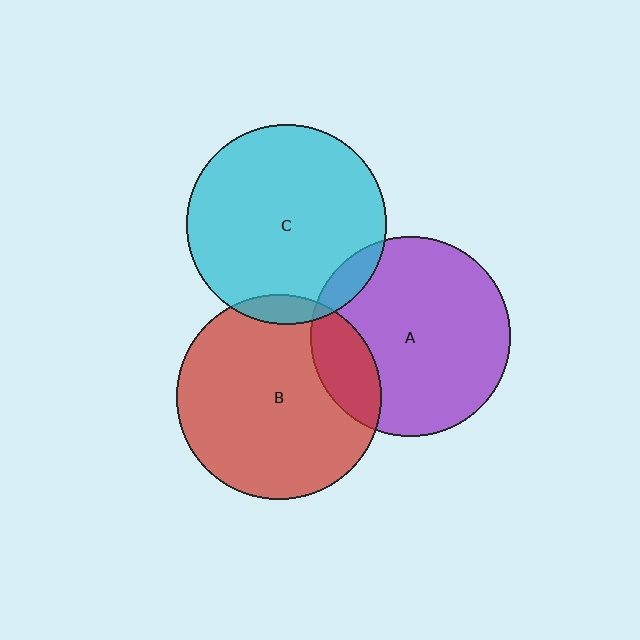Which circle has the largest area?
Circle B (red).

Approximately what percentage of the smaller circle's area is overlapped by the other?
Approximately 20%.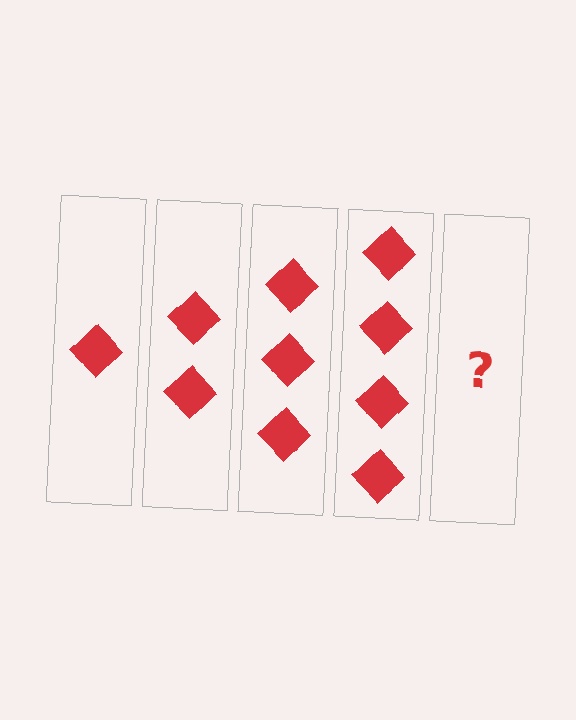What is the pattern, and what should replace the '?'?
The pattern is that each step adds one more diamond. The '?' should be 5 diamonds.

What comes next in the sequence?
The next element should be 5 diamonds.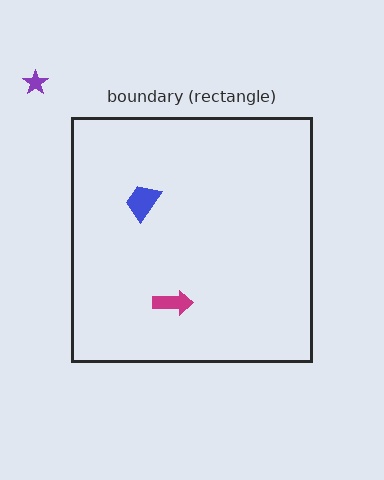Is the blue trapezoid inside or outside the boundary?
Inside.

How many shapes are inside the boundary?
2 inside, 1 outside.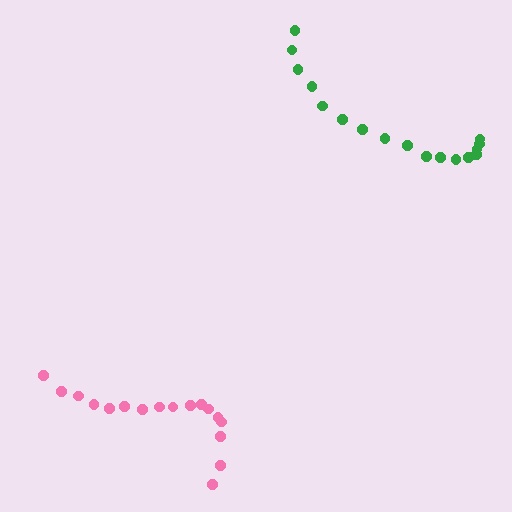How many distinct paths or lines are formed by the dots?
There are 2 distinct paths.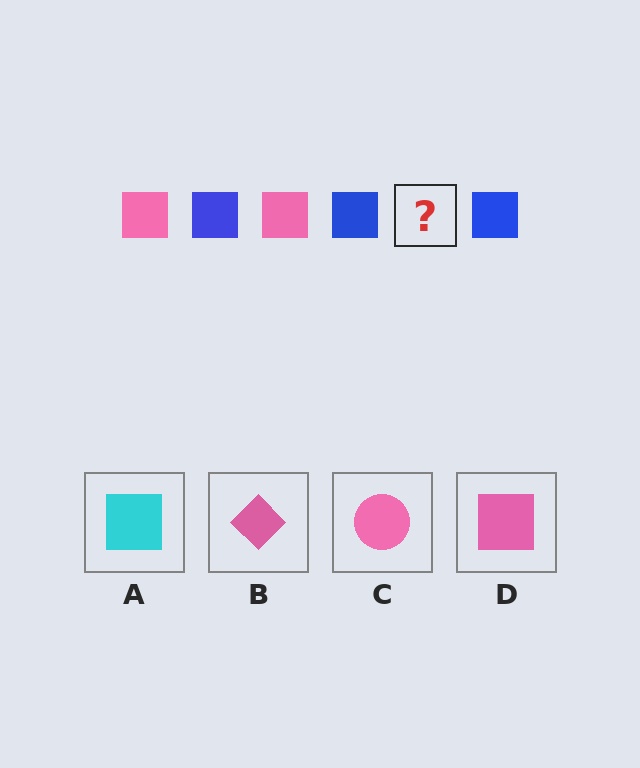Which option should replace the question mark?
Option D.